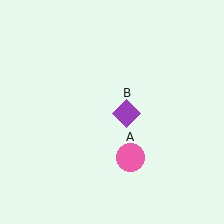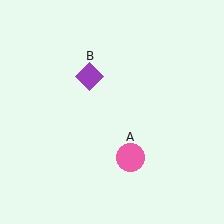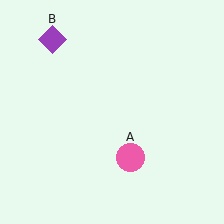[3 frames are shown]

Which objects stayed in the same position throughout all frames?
Pink circle (object A) remained stationary.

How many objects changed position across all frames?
1 object changed position: purple diamond (object B).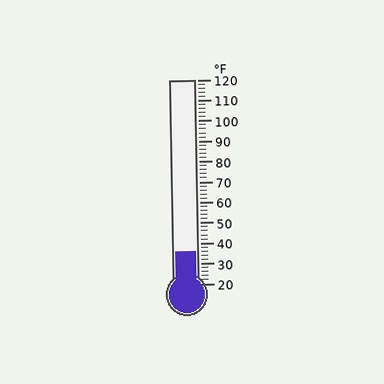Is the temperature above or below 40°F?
The temperature is below 40°F.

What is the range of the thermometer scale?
The thermometer scale ranges from 20°F to 120°F.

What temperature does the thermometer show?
The thermometer shows approximately 36°F.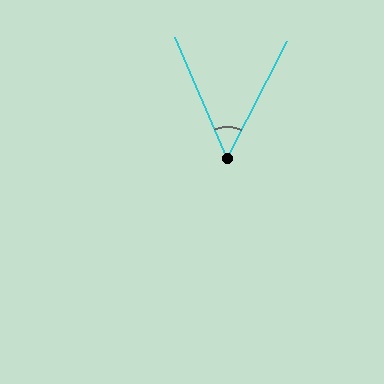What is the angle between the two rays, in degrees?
Approximately 50 degrees.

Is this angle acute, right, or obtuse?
It is acute.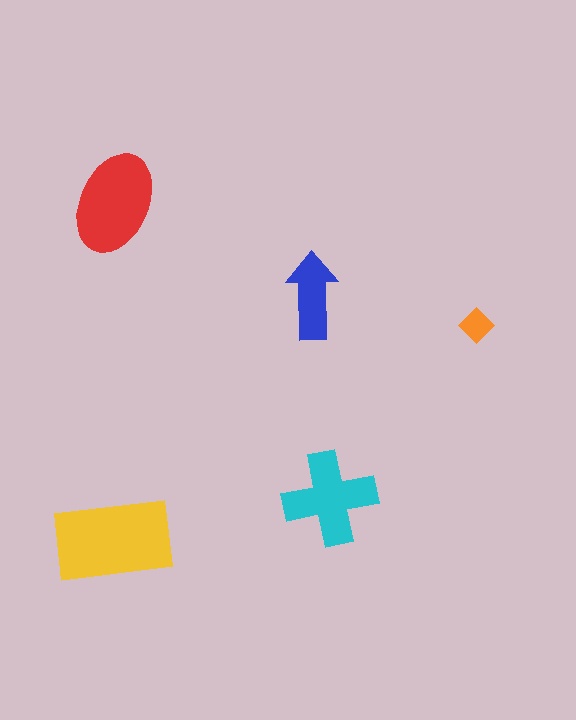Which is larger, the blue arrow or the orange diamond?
The blue arrow.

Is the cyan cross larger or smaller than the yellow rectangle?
Smaller.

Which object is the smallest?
The orange diamond.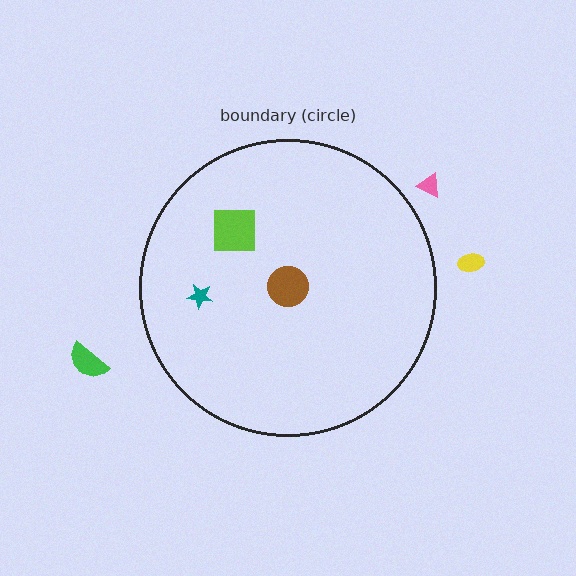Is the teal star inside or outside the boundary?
Inside.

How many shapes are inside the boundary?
3 inside, 3 outside.